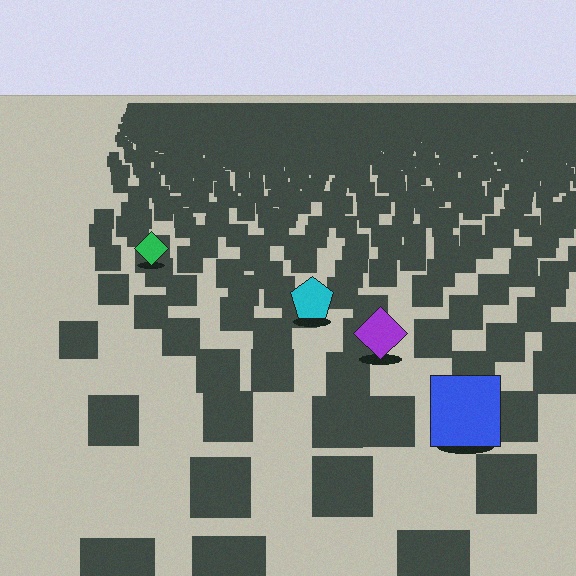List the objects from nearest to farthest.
From nearest to farthest: the blue square, the purple diamond, the cyan pentagon, the green diamond.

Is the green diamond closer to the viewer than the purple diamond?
No. The purple diamond is closer — you can tell from the texture gradient: the ground texture is coarser near it.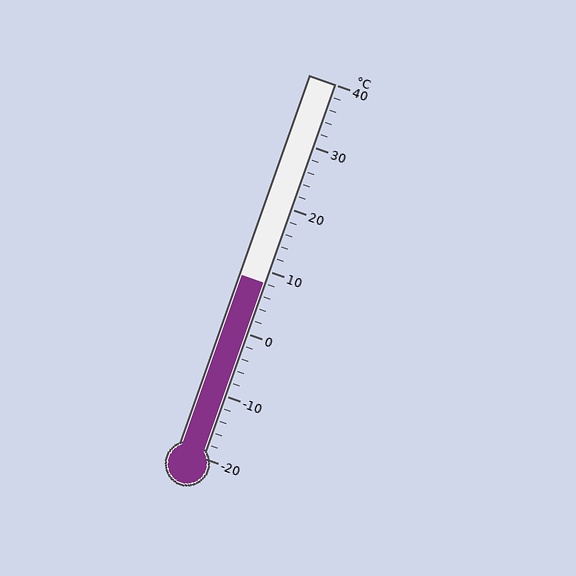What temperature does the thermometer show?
The thermometer shows approximately 8°C.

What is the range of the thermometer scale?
The thermometer scale ranges from -20°C to 40°C.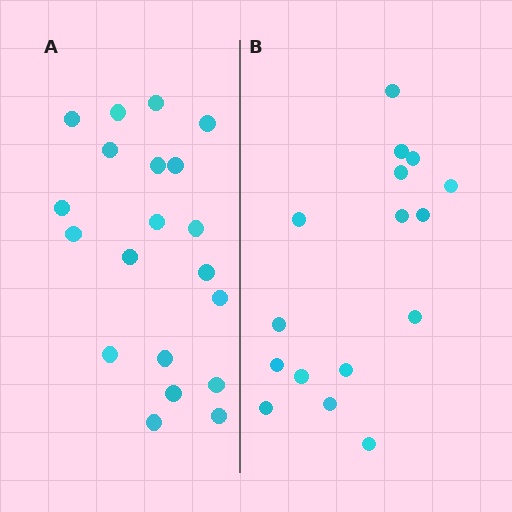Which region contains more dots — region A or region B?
Region A (the left region) has more dots.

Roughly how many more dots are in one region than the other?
Region A has about 4 more dots than region B.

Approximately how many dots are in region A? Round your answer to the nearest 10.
About 20 dots.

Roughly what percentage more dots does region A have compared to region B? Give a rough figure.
About 25% more.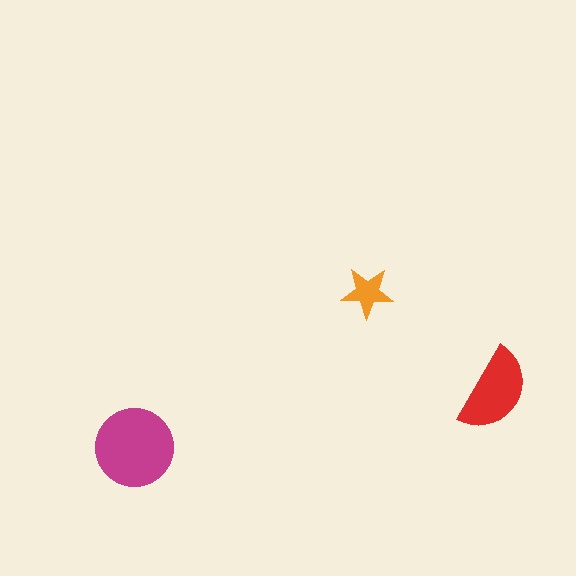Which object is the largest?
The magenta circle.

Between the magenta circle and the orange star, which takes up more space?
The magenta circle.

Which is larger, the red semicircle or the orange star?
The red semicircle.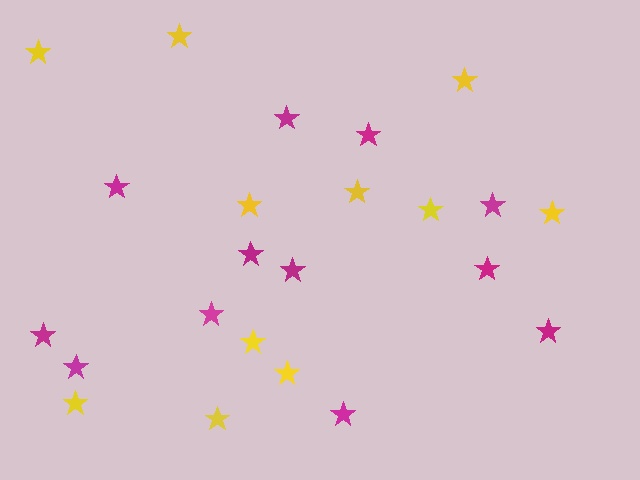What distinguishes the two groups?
There are 2 groups: one group of magenta stars (12) and one group of yellow stars (11).